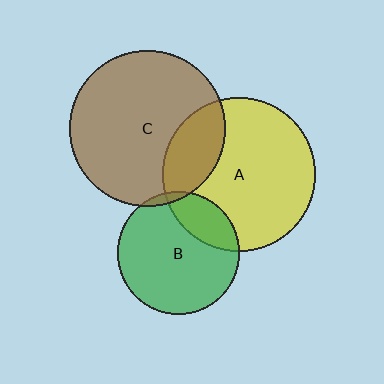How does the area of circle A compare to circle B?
Approximately 1.6 times.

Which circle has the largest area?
Circle C (brown).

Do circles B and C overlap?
Yes.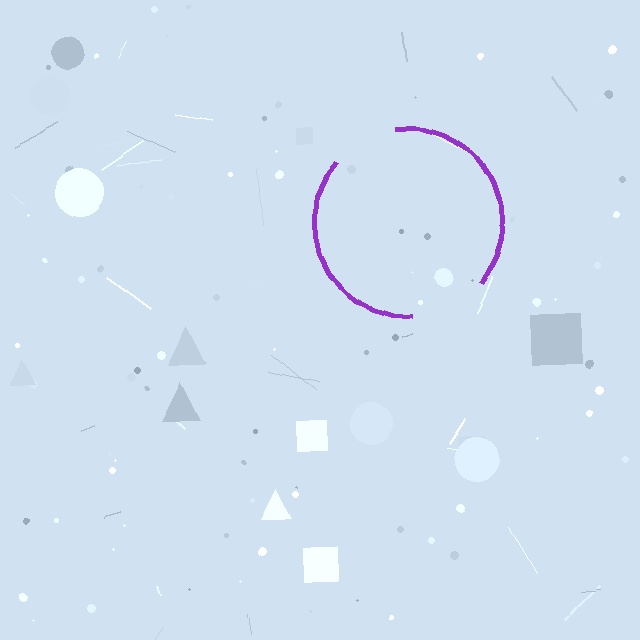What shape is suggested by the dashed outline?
The dashed outline suggests a circle.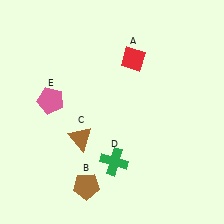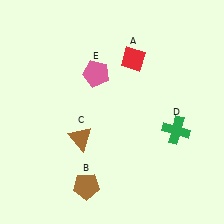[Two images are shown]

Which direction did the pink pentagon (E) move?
The pink pentagon (E) moved right.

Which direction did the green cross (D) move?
The green cross (D) moved right.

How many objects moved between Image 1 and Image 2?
2 objects moved between the two images.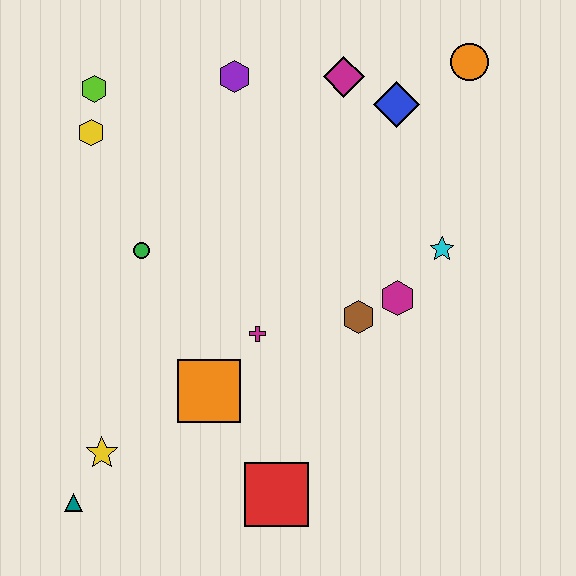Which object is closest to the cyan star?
The magenta hexagon is closest to the cyan star.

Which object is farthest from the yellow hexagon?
The red square is farthest from the yellow hexagon.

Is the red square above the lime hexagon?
No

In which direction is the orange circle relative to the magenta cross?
The orange circle is above the magenta cross.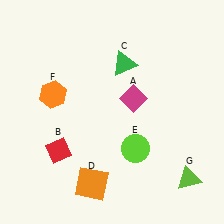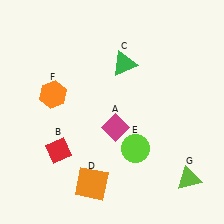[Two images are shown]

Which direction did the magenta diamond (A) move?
The magenta diamond (A) moved down.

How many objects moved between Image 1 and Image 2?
1 object moved between the two images.